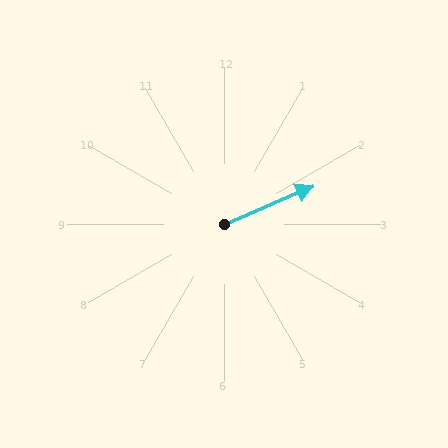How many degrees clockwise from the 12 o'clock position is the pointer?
Approximately 67 degrees.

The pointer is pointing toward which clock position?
Roughly 2 o'clock.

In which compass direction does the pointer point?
Northeast.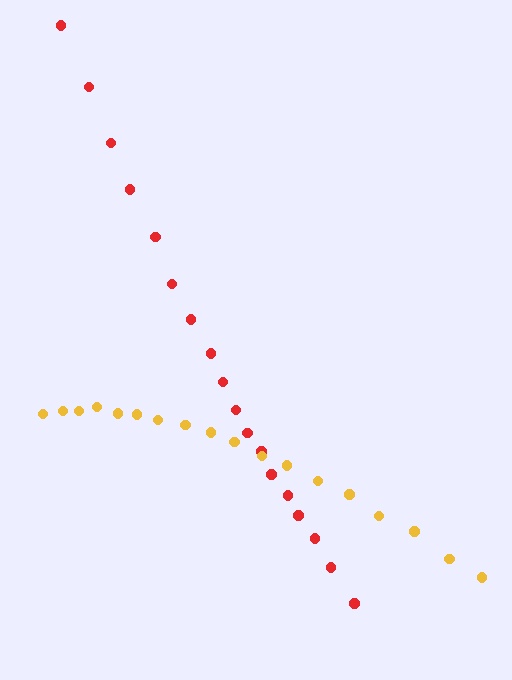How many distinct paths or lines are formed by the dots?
There are 2 distinct paths.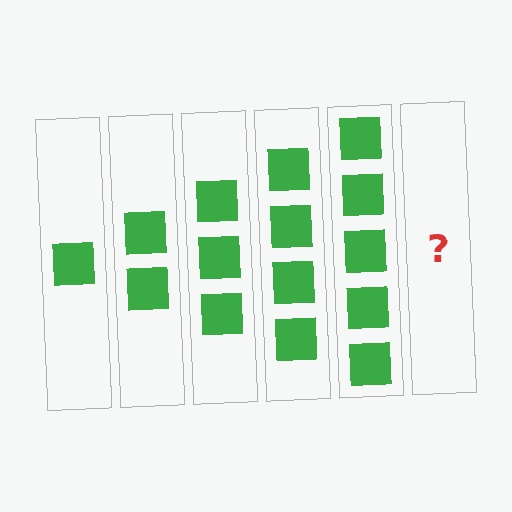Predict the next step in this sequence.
The next step is 6 squares.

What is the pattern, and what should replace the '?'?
The pattern is that each step adds one more square. The '?' should be 6 squares.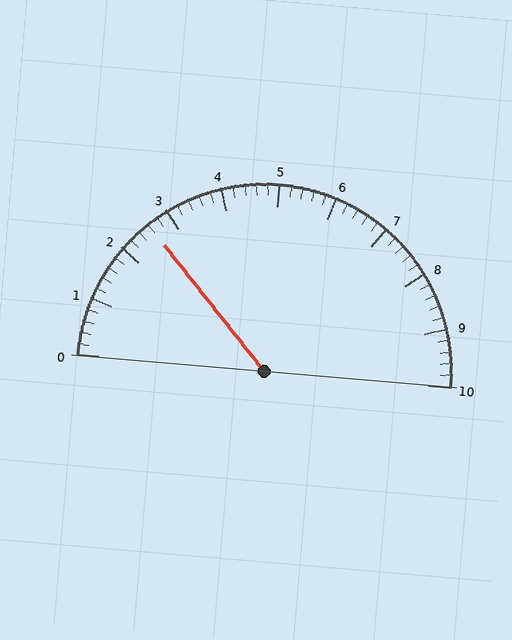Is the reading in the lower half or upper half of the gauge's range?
The reading is in the lower half of the range (0 to 10).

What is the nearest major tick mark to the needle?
The nearest major tick mark is 3.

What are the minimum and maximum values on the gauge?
The gauge ranges from 0 to 10.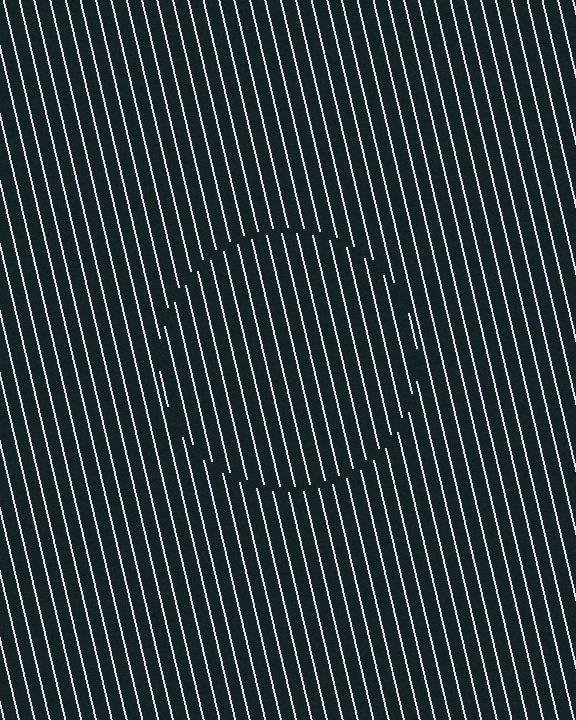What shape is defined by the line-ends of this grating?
An illusory circle. The interior of the shape contains the same grating, shifted by half a period — the contour is defined by the phase discontinuity where line-ends from the inner and outer gratings abut.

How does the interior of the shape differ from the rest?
The interior of the shape contains the same grating, shifted by half a period — the contour is defined by the phase discontinuity where line-ends from the inner and outer gratings abut.